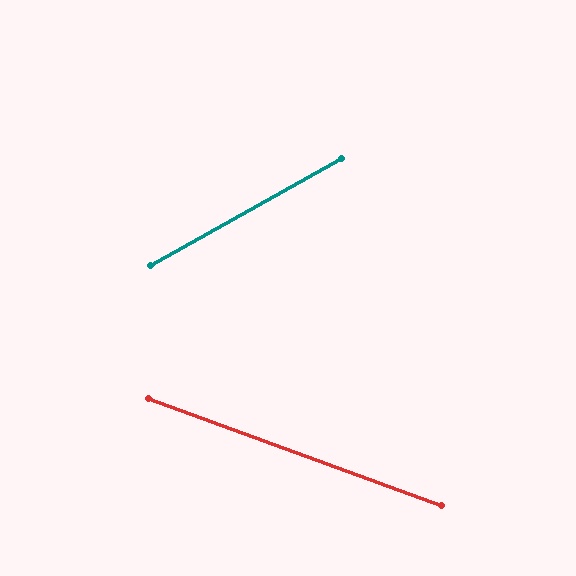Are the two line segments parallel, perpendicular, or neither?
Neither parallel nor perpendicular — they differ by about 49°.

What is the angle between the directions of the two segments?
Approximately 49 degrees.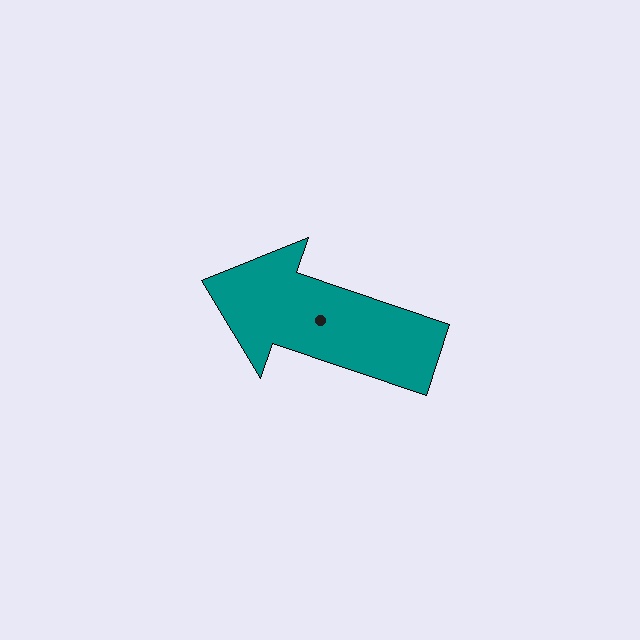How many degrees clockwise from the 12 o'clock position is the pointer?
Approximately 289 degrees.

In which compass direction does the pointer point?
West.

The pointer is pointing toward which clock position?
Roughly 10 o'clock.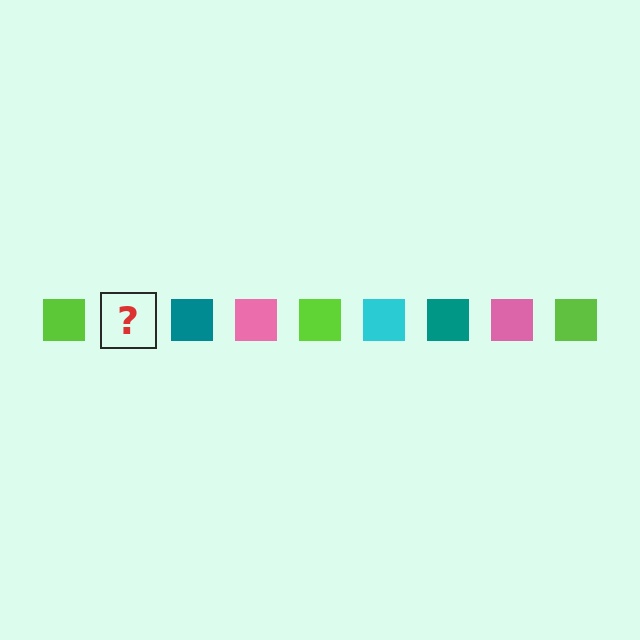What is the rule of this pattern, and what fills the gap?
The rule is that the pattern cycles through lime, cyan, teal, pink squares. The gap should be filled with a cyan square.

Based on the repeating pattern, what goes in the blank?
The blank should be a cyan square.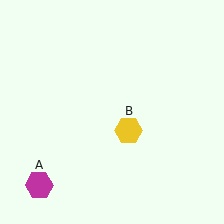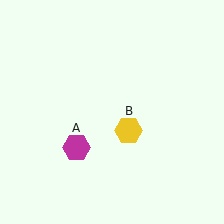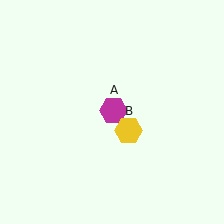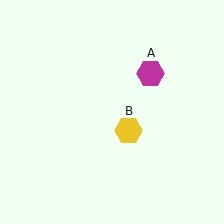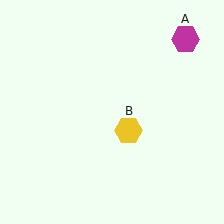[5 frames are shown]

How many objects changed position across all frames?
1 object changed position: magenta hexagon (object A).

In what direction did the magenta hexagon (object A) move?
The magenta hexagon (object A) moved up and to the right.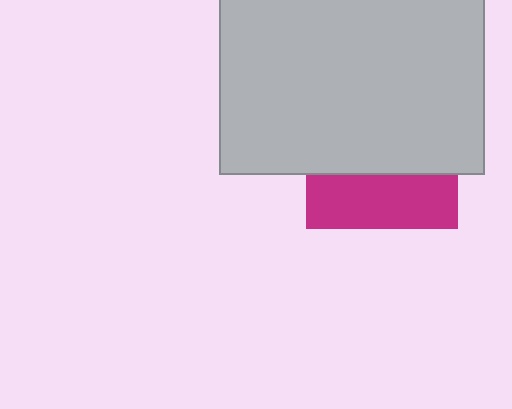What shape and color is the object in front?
The object in front is a light gray rectangle.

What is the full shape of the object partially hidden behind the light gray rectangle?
The partially hidden object is a magenta square.